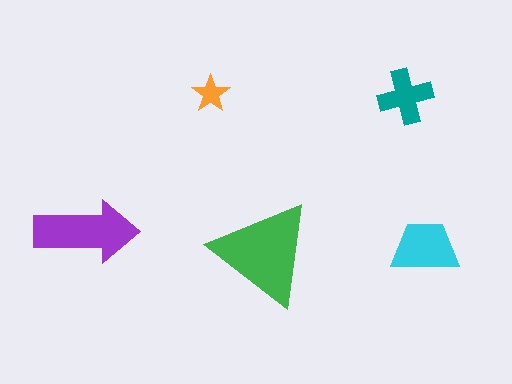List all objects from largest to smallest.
The green triangle, the purple arrow, the cyan trapezoid, the teal cross, the orange star.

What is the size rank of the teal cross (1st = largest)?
4th.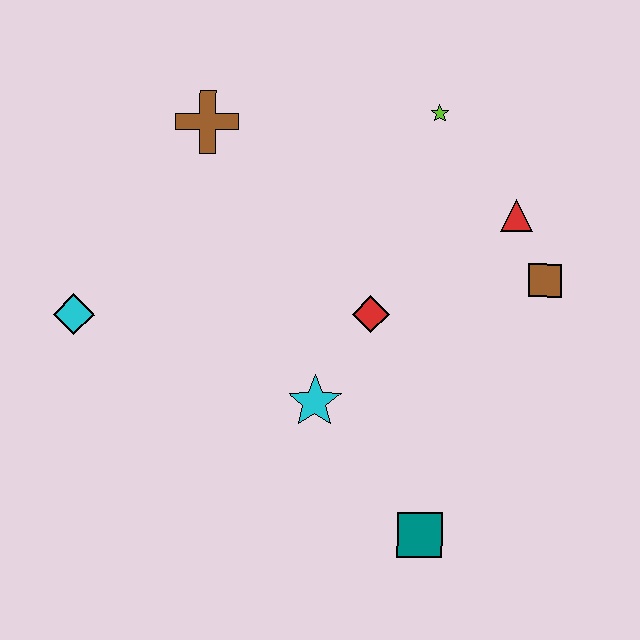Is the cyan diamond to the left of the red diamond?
Yes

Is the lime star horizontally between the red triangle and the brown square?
No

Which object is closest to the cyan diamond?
The brown cross is closest to the cyan diamond.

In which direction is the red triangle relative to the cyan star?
The red triangle is to the right of the cyan star.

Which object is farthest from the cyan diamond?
The brown square is farthest from the cyan diamond.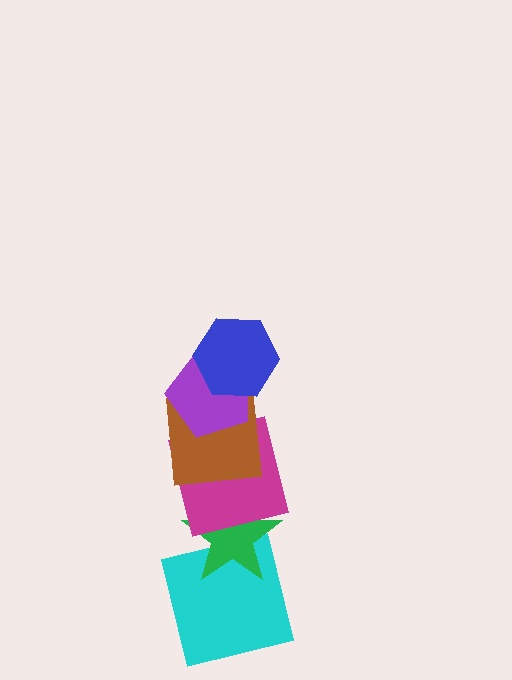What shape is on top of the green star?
The magenta square is on top of the green star.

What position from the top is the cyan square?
The cyan square is 6th from the top.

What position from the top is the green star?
The green star is 5th from the top.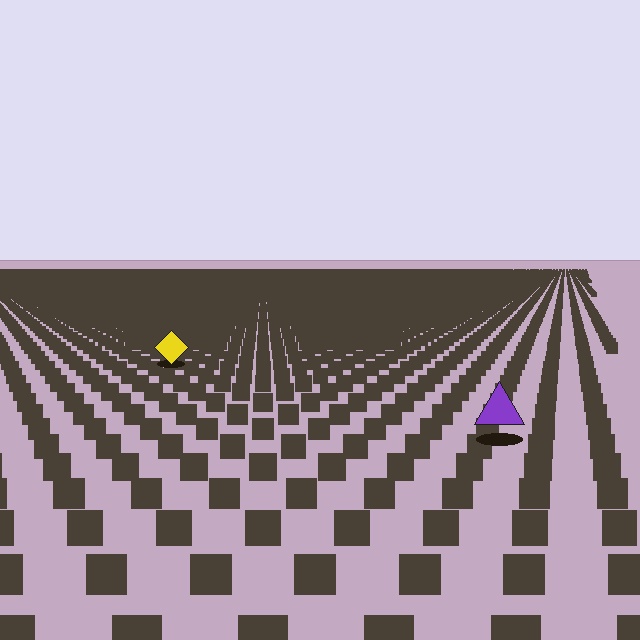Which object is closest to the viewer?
The purple triangle is closest. The texture marks near it are larger and more spread out.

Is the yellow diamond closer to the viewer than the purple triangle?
No. The purple triangle is closer — you can tell from the texture gradient: the ground texture is coarser near it.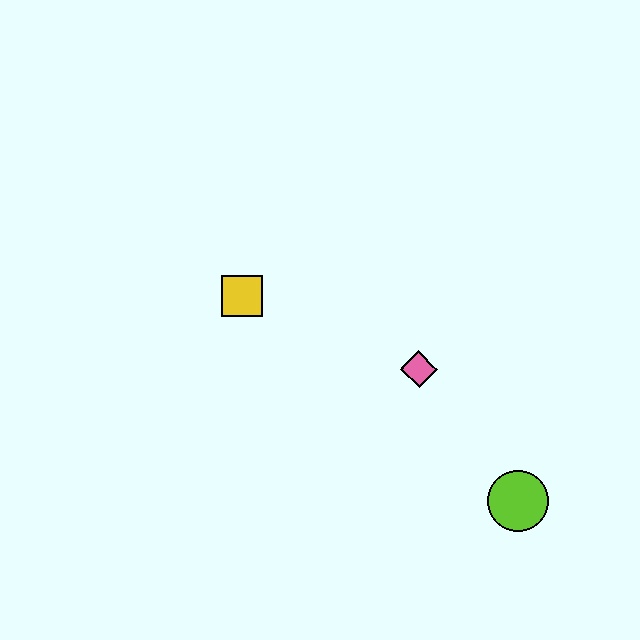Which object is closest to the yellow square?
The pink diamond is closest to the yellow square.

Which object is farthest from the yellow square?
The lime circle is farthest from the yellow square.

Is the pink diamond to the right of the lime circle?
No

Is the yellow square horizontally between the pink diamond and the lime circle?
No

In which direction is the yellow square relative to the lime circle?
The yellow square is to the left of the lime circle.